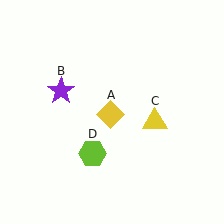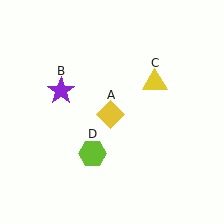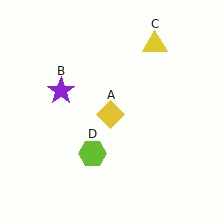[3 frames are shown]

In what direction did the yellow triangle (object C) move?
The yellow triangle (object C) moved up.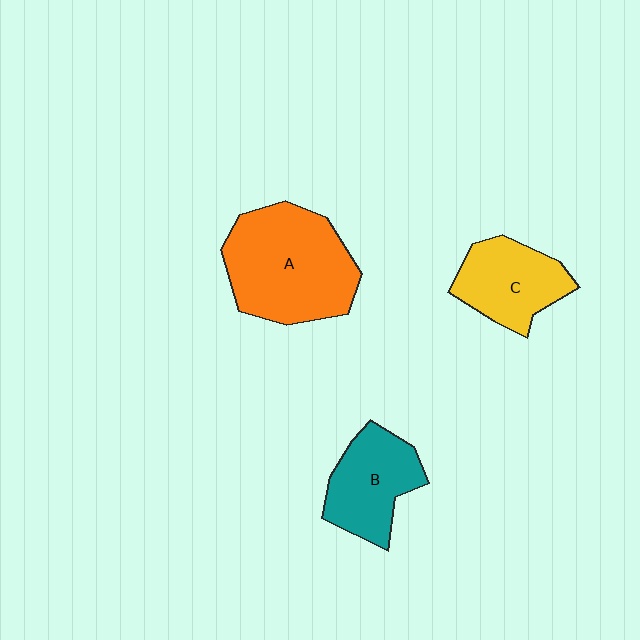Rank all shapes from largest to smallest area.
From largest to smallest: A (orange), B (teal), C (yellow).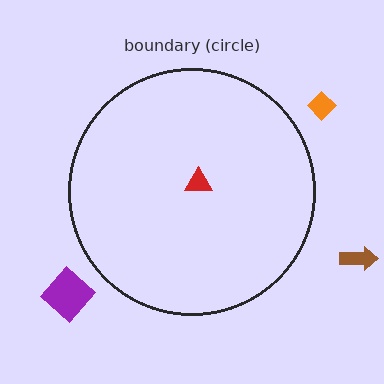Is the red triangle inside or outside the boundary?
Inside.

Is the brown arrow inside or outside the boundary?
Outside.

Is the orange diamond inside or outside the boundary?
Outside.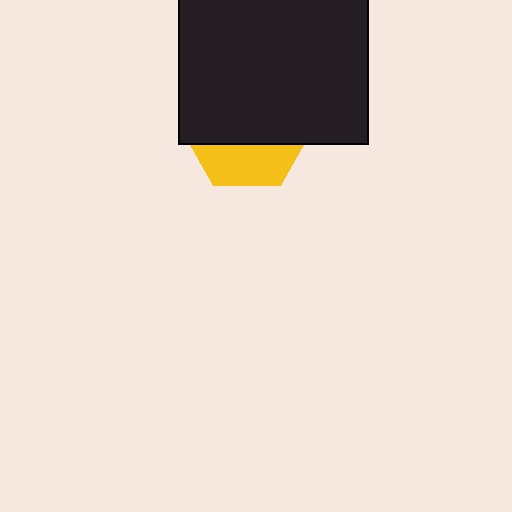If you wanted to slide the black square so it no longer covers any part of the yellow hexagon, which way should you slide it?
Slide it up — that is the most direct way to separate the two shapes.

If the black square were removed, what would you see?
You would see the complete yellow hexagon.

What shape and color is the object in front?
The object in front is a black square.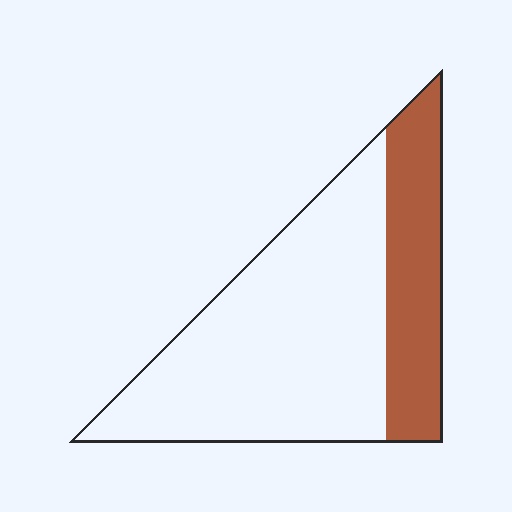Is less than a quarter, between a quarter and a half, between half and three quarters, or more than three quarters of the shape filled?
Between a quarter and a half.